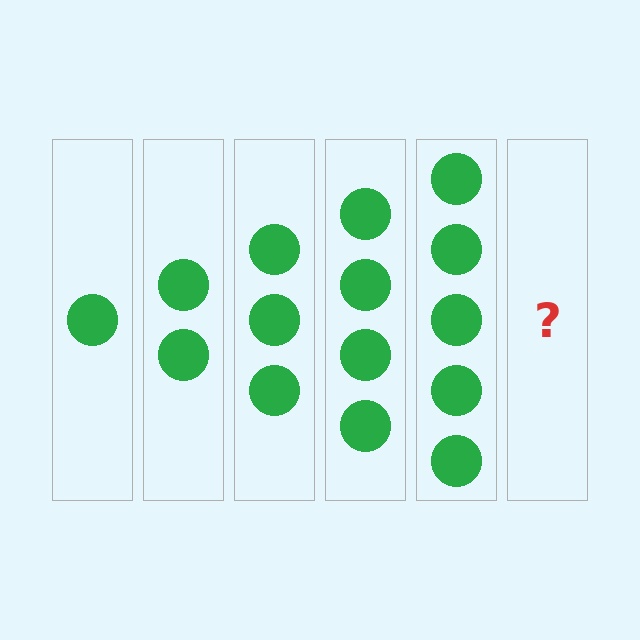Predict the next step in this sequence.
The next step is 6 circles.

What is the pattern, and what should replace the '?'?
The pattern is that each step adds one more circle. The '?' should be 6 circles.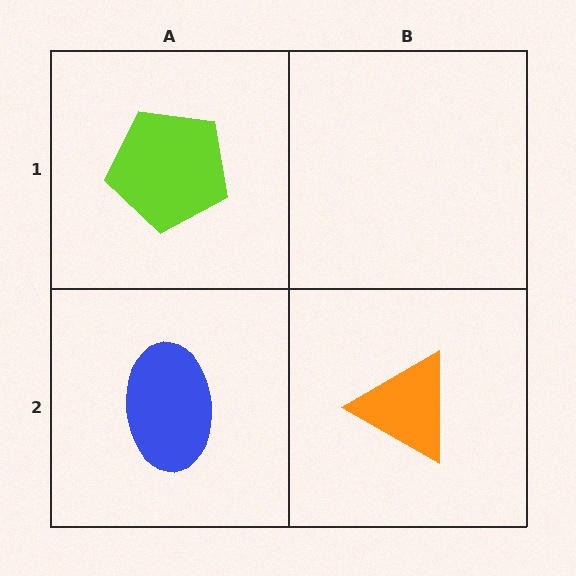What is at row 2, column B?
An orange triangle.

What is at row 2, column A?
A blue ellipse.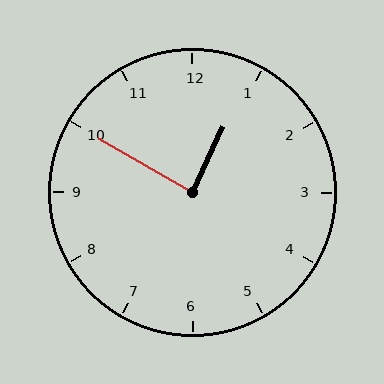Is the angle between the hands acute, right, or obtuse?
It is right.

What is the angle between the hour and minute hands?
Approximately 85 degrees.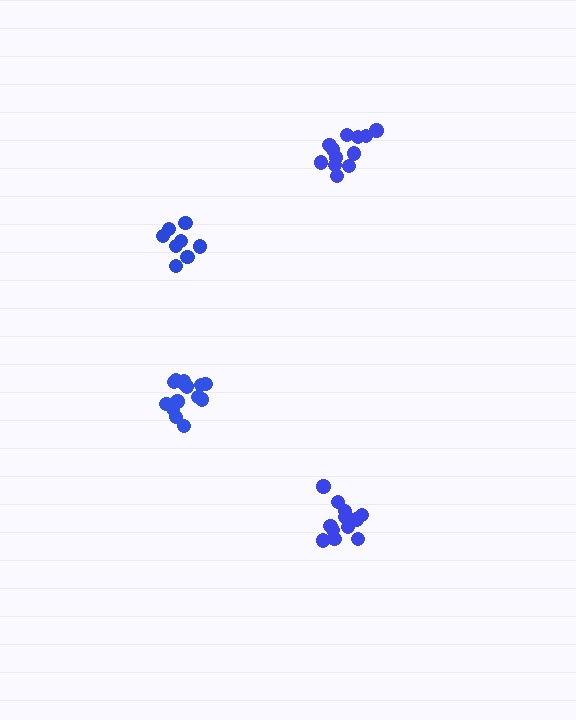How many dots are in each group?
Group 1: 13 dots, Group 2: 14 dots, Group 3: 8 dots, Group 4: 12 dots (47 total).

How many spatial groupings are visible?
There are 4 spatial groupings.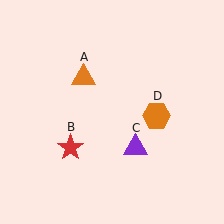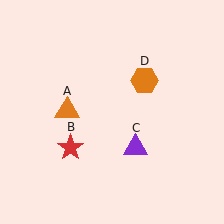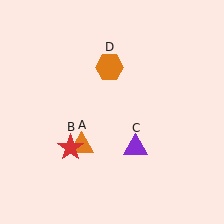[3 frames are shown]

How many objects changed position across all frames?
2 objects changed position: orange triangle (object A), orange hexagon (object D).